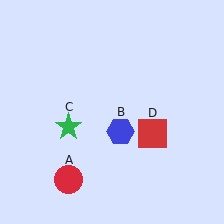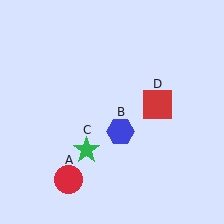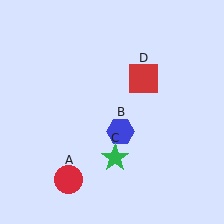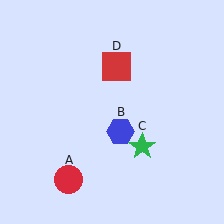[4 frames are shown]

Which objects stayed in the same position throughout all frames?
Red circle (object A) and blue hexagon (object B) remained stationary.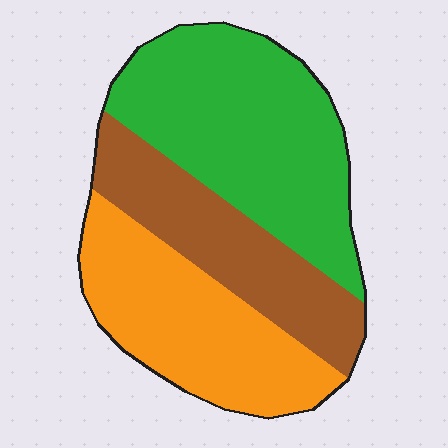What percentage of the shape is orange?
Orange covers around 30% of the shape.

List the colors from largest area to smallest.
From largest to smallest: green, orange, brown.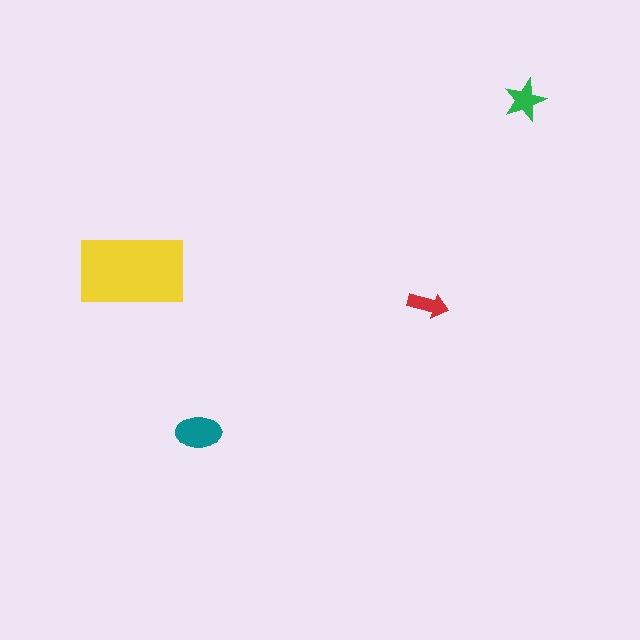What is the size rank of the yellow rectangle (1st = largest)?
1st.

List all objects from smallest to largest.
The red arrow, the green star, the teal ellipse, the yellow rectangle.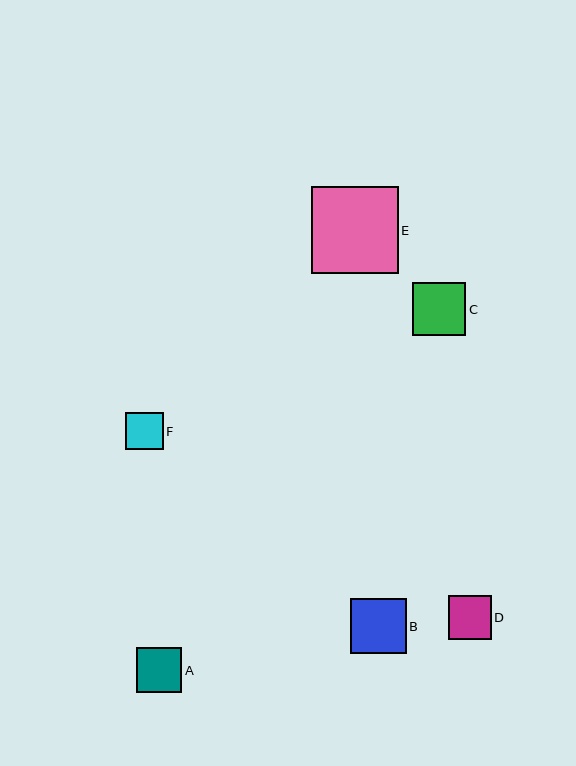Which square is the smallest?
Square F is the smallest with a size of approximately 37 pixels.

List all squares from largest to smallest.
From largest to smallest: E, B, C, A, D, F.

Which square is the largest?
Square E is the largest with a size of approximately 87 pixels.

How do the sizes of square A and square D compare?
Square A and square D are approximately the same size.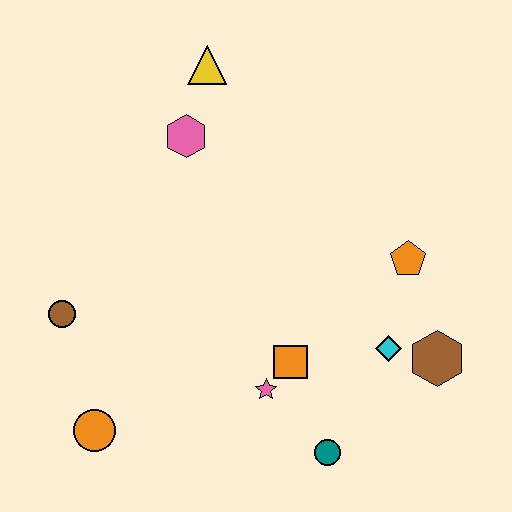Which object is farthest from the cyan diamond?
The yellow triangle is farthest from the cyan diamond.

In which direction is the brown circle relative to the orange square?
The brown circle is to the left of the orange square.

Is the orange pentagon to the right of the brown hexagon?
No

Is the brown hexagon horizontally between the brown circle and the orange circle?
No